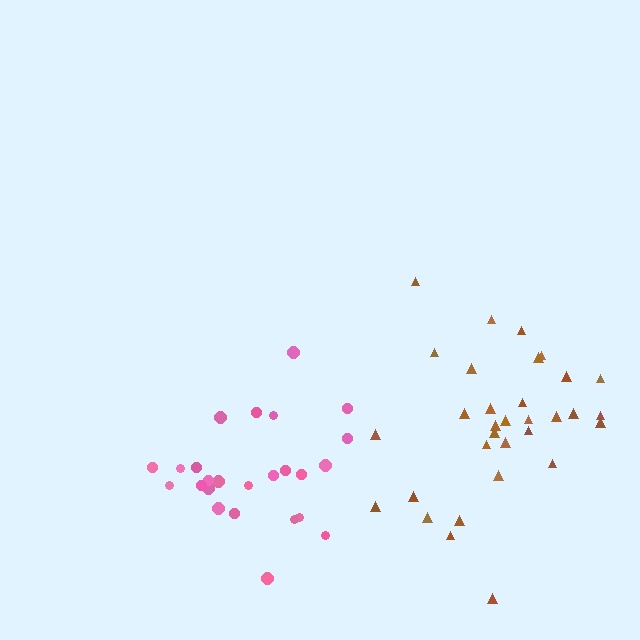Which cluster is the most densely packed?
Pink.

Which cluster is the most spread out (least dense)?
Brown.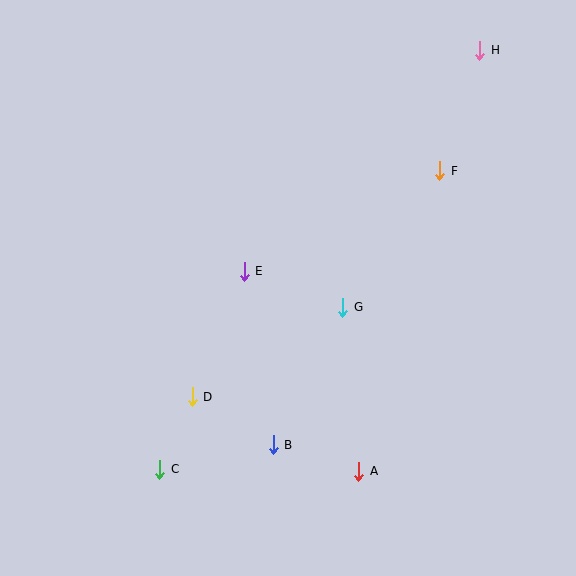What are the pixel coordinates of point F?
Point F is at (440, 171).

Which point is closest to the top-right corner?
Point H is closest to the top-right corner.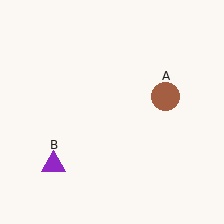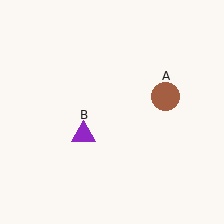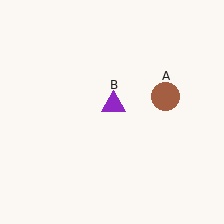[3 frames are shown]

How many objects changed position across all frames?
1 object changed position: purple triangle (object B).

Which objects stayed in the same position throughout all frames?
Brown circle (object A) remained stationary.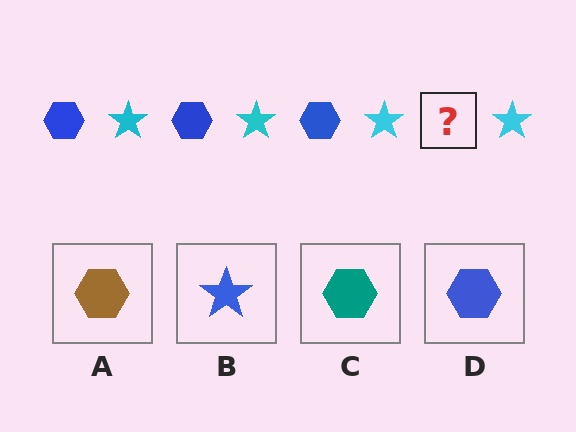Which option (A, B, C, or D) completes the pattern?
D.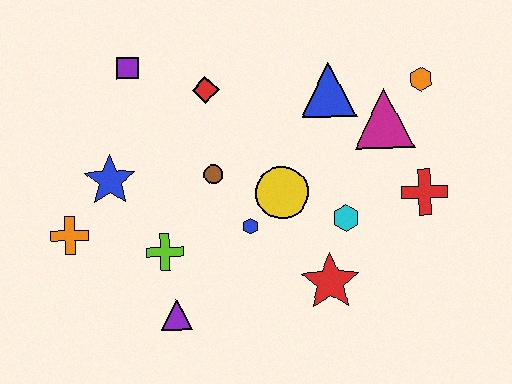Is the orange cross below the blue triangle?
Yes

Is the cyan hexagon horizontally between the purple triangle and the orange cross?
No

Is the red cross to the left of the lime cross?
No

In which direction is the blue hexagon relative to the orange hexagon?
The blue hexagon is to the left of the orange hexagon.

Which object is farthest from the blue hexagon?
The orange hexagon is farthest from the blue hexagon.